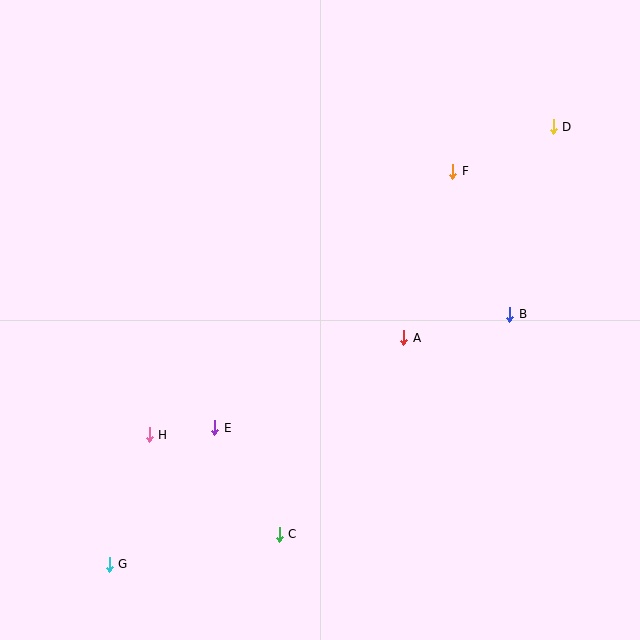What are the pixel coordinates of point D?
Point D is at (553, 127).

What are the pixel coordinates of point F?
Point F is at (453, 171).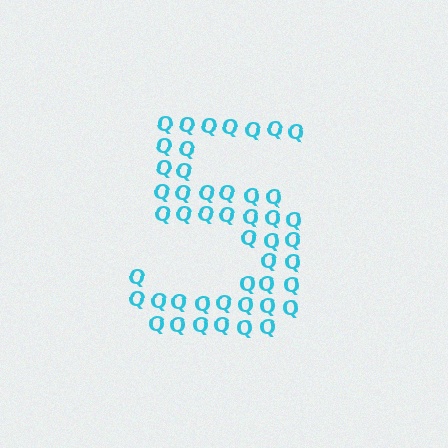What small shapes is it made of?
It is made of small letter Q's.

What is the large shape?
The large shape is the digit 5.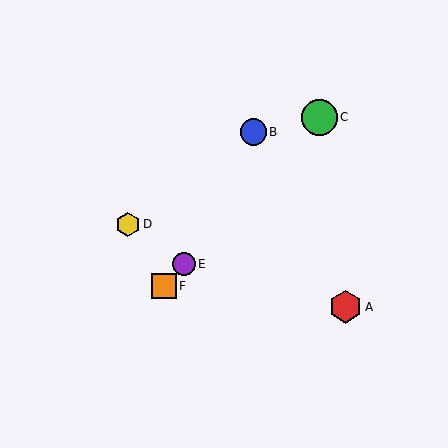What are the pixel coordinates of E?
Object E is at (184, 264).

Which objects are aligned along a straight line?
Objects C, E, F are aligned along a straight line.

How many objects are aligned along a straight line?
3 objects (C, E, F) are aligned along a straight line.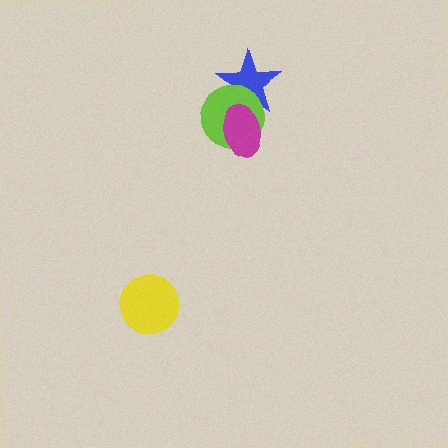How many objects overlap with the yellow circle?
0 objects overlap with the yellow circle.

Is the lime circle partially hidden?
Yes, it is partially covered by another shape.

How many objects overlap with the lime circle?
2 objects overlap with the lime circle.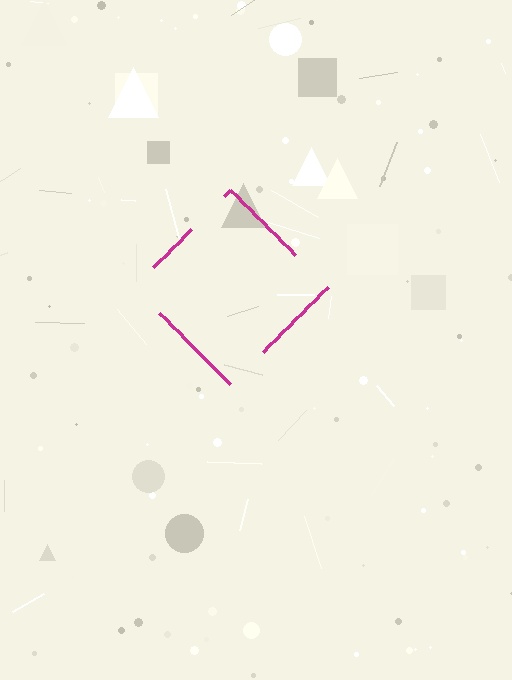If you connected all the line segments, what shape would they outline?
They would outline a diamond.